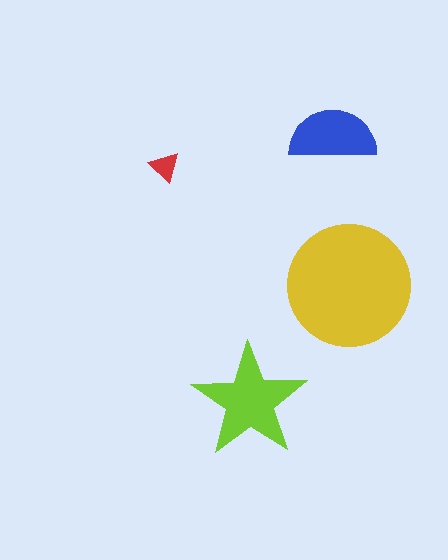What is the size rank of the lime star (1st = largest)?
2nd.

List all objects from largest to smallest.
The yellow circle, the lime star, the blue semicircle, the red triangle.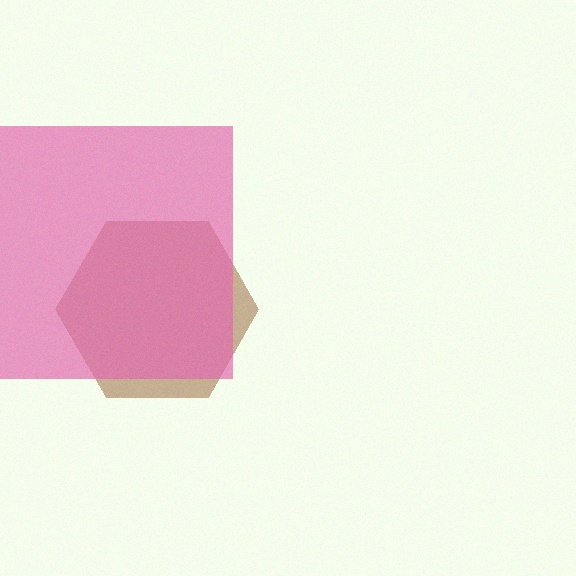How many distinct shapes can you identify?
There are 2 distinct shapes: a brown hexagon, a pink square.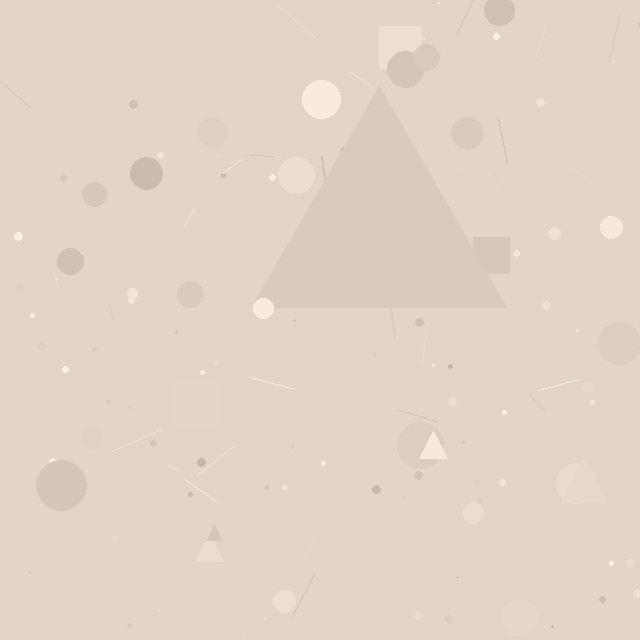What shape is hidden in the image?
A triangle is hidden in the image.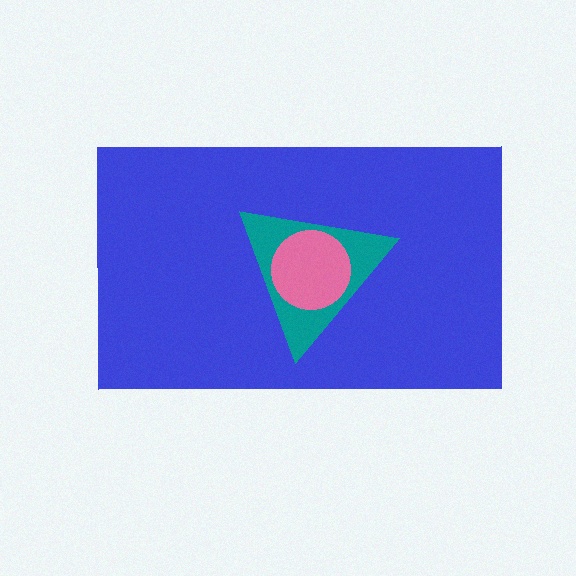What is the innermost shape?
The pink circle.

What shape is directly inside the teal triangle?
The pink circle.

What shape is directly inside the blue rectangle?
The teal triangle.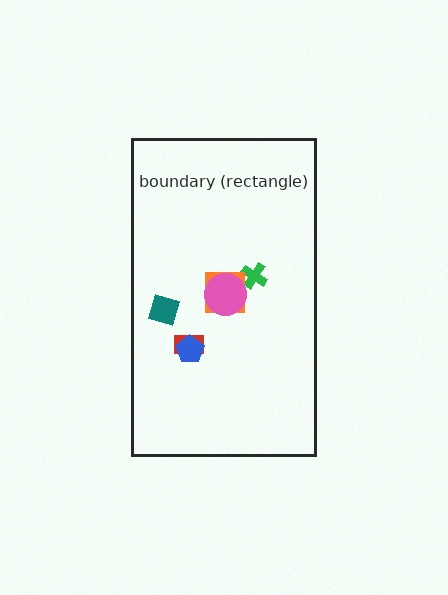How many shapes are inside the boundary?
6 inside, 0 outside.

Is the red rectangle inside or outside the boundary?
Inside.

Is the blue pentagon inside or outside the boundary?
Inside.